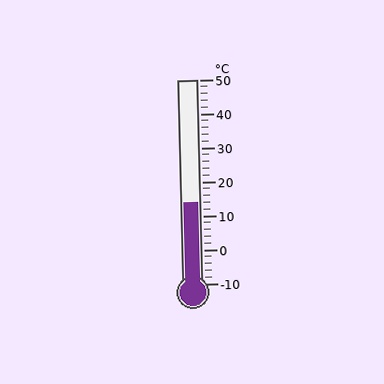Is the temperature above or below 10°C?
The temperature is above 10°C.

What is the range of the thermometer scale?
The thermometer scale ranges from -10°C to 50°C.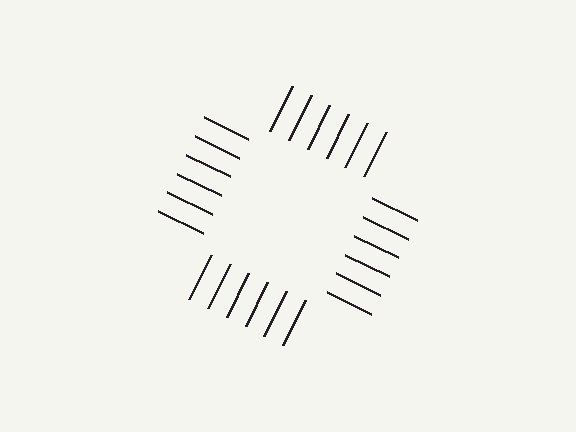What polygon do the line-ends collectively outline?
An illusory square — the line segments terminate on its edges but no continuous stroke is drawn.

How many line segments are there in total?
24 — 6 along each of the 4 edges.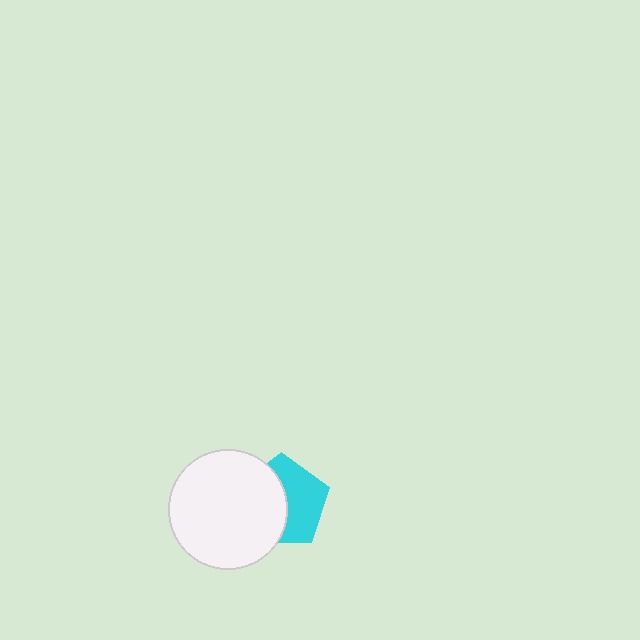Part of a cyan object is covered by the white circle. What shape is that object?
It is a pentagon.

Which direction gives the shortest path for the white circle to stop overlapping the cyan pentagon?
Moving left gives the shortest separation.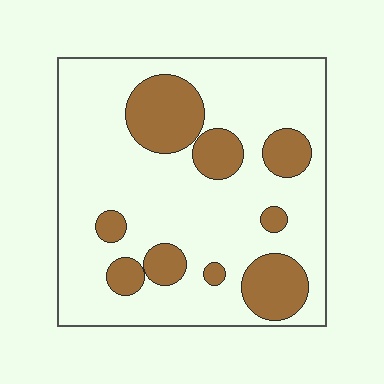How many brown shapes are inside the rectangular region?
9.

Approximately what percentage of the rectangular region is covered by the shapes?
Approximately 25%.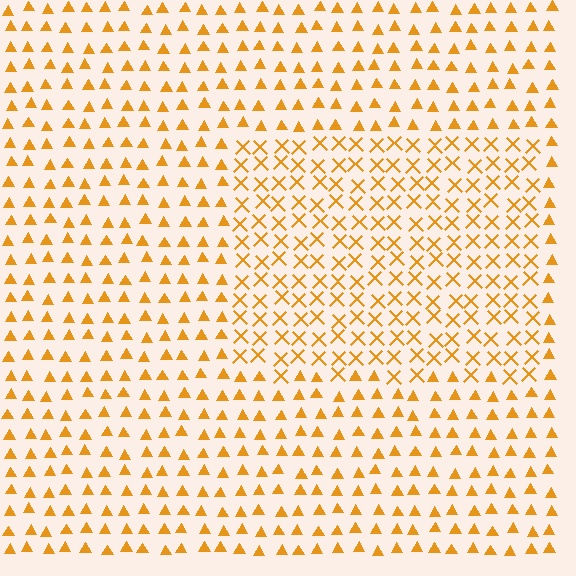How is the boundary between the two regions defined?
The boundary is defined by a change in element shape: X marks inside vs. triangles outside. All elements share the same color and spacing.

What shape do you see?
I see a rectangle.